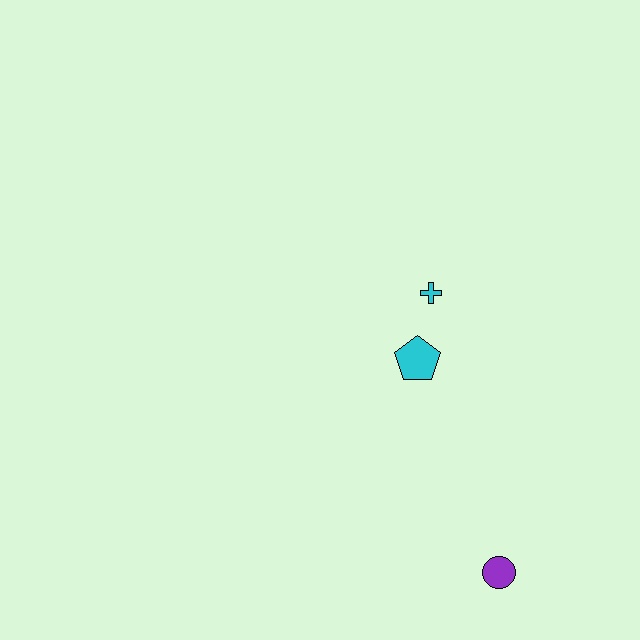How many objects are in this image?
There are 3 objects.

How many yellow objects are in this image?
There are no yellow objects.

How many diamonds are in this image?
There are no diamonds.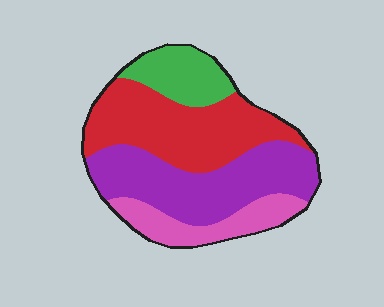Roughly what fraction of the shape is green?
Green covers about 15% of the shape.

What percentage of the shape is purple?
Purple covers about 35% of the shape.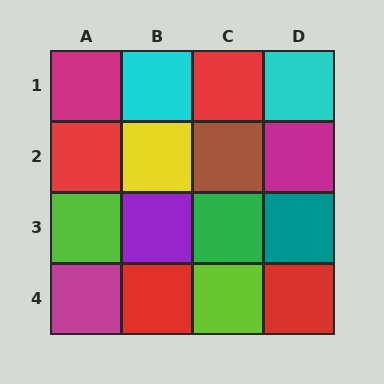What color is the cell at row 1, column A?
Magenta.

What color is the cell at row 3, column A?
Lime.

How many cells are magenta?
3 cells are magenta.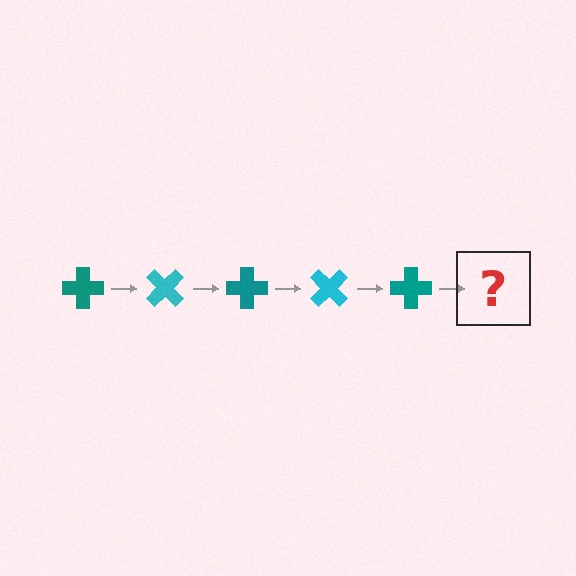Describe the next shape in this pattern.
It should be a cyan cross, rotated 225 degrees from the start.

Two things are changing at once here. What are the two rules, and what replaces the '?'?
The two rules are that it rotates 45 degrees each step and the color cycles through teal and cyan. The '?' should be a cyan cross, rotated 225 degrees from the start.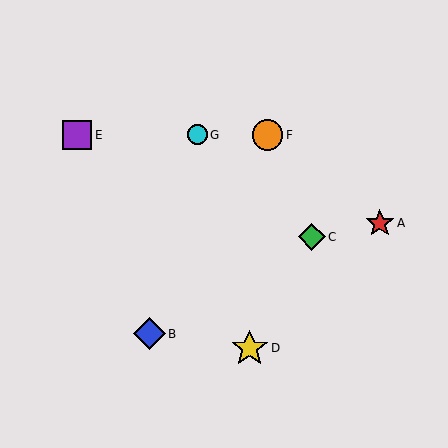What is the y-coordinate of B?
Object B is at y≈334.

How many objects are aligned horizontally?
3 objects (E, F, G) are aligned horizontally.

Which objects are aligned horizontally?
Objects E, F, G are aligned horizontally.